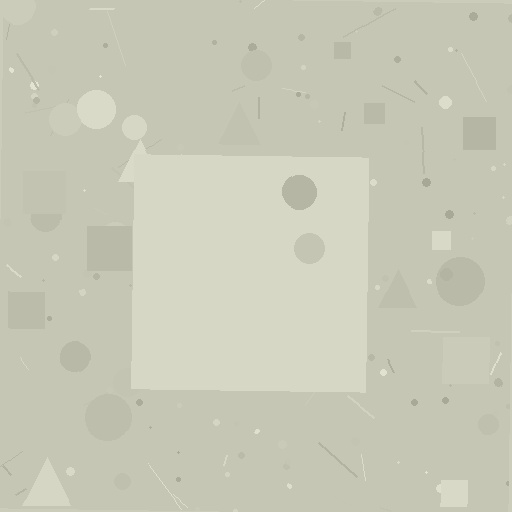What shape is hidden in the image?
A square is hidden in the image.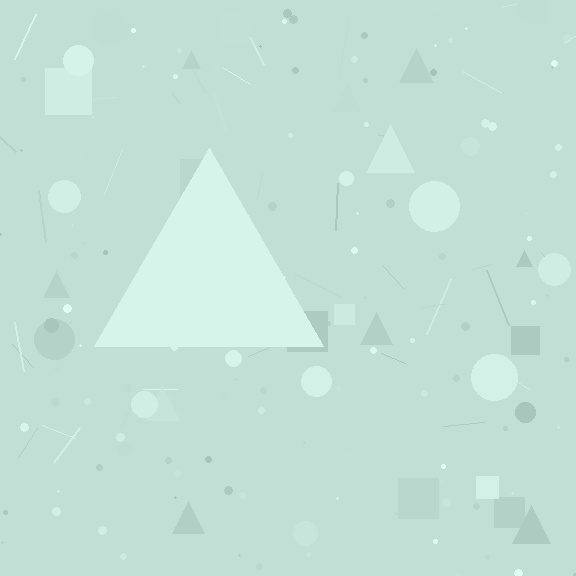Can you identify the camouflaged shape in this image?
The camouflaged shape is a triangle.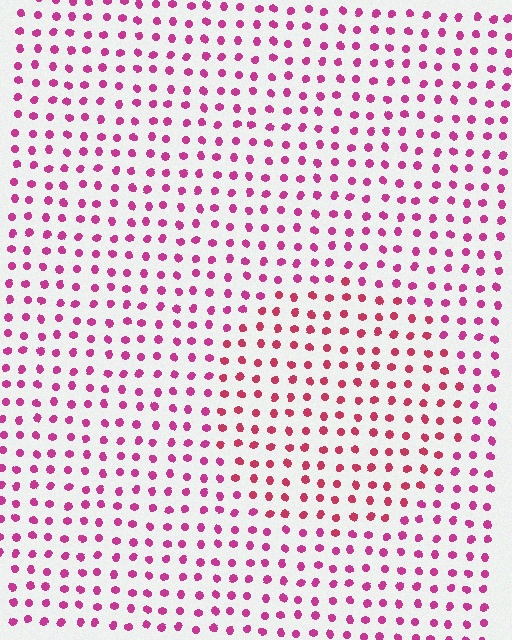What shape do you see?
I see a circle.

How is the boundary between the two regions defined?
The boundary is defined purely by a slight shift in hue (about 22 degrees). Spacing, size, and orientation are identical on both sides.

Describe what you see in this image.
The image is filled with small magenta elements in a uniform arrangement. A circle-shaped region is visible where the elements are tinted to a slightly different hue, forming a subtle color boundary.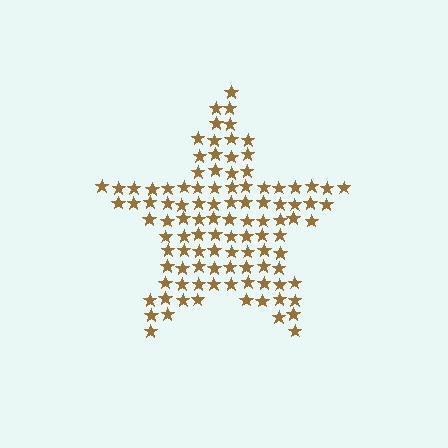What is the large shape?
The large shape is a star.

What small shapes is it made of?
It is made of small stars.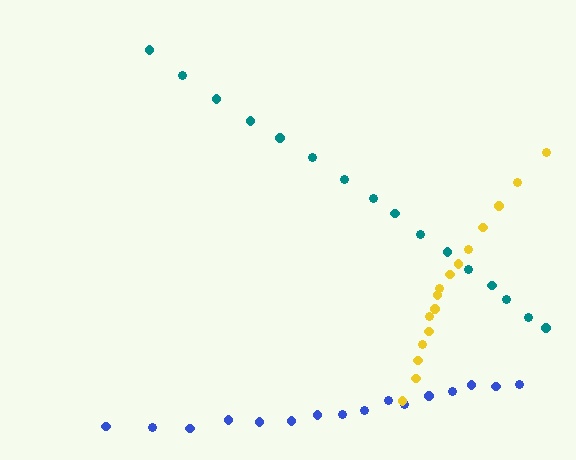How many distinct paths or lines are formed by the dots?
There are 3 distinct paths.